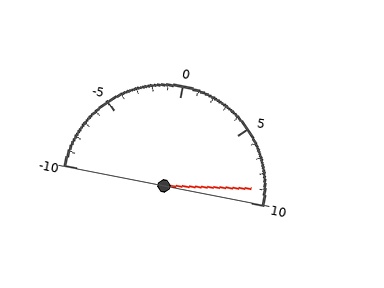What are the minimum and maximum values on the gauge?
The gauge ranges from -10 to 10.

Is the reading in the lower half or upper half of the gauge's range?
The reading is in the upper half of the range (-10 to 10).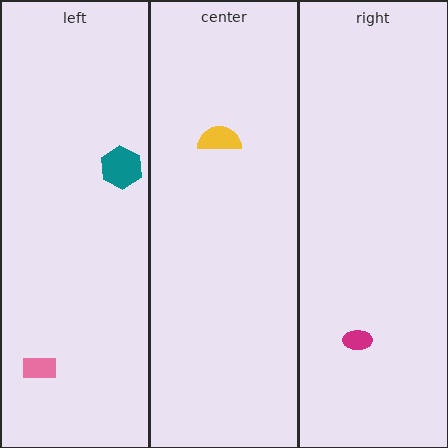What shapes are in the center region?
The yellow semicircle.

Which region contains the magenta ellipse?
The right region.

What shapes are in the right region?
The magenta ellipse.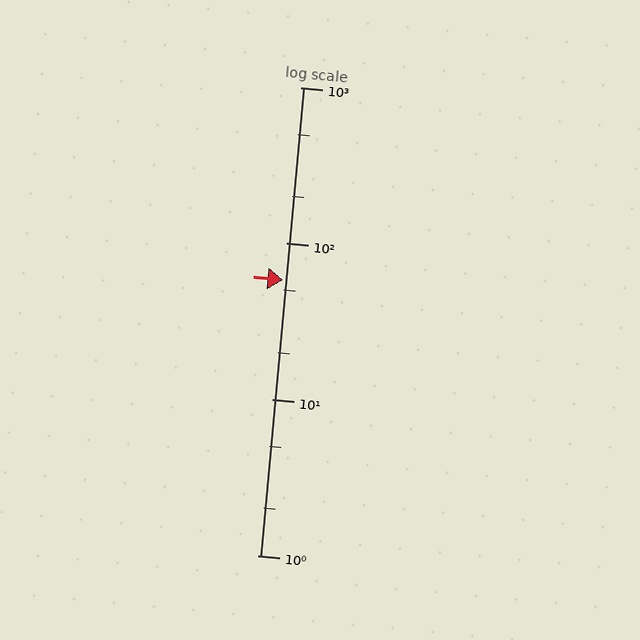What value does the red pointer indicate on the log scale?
The pointer indicates approximately 58.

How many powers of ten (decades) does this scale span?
The scale spans 3 decades, from 1 to 1000.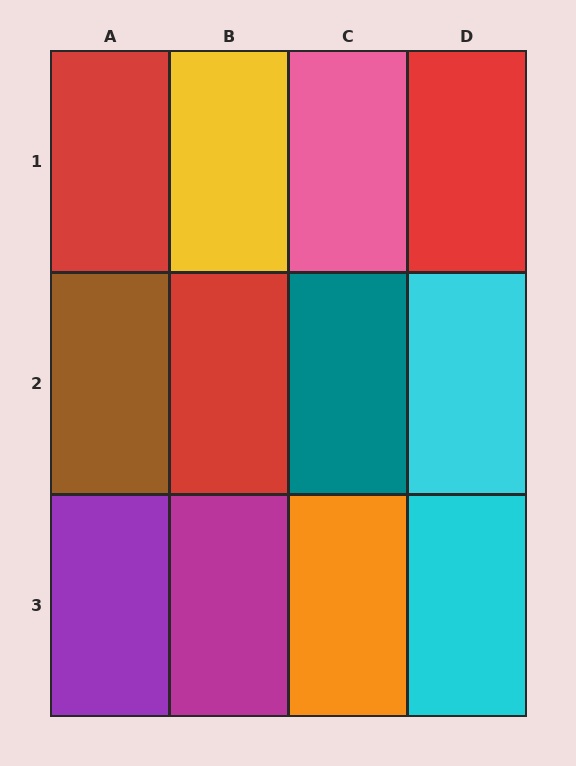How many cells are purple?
1 cell is purple.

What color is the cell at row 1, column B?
Yellow.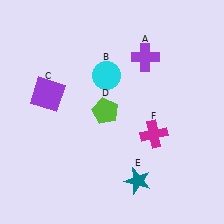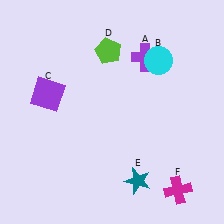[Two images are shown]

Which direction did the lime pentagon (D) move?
The lime pentagon (D) moved up.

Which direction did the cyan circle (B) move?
The cyan circle (B) moved right.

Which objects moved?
The objects that moved are: the cyan circle (B), the lime pentagon (D), the magenta cross (F).